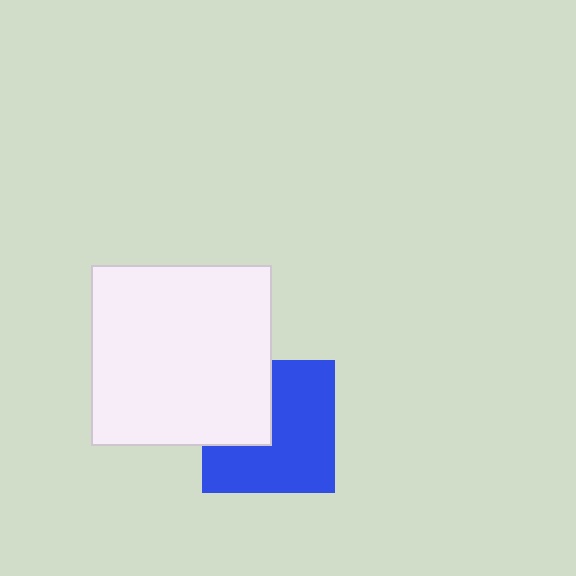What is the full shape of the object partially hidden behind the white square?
The partially hidden object is a blue square.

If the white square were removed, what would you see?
You would see the complete blue square.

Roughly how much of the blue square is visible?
Most of it is visible (roughly 66%).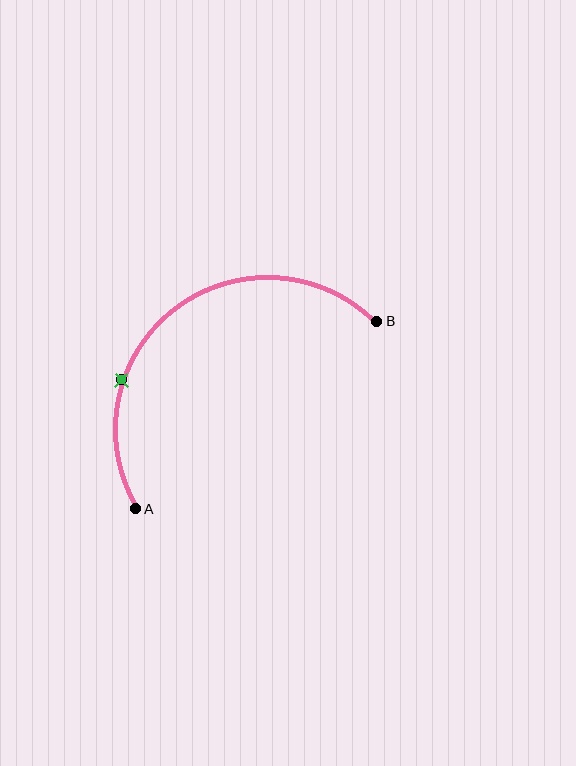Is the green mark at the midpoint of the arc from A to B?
No. The green mark lies on the arc but is closer to endpoint A. The arc midpoint would be at the point on the curve equidistant along the arc from both A and B.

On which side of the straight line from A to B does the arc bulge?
The arc bulges above and to the left of the straight line connecting A and B.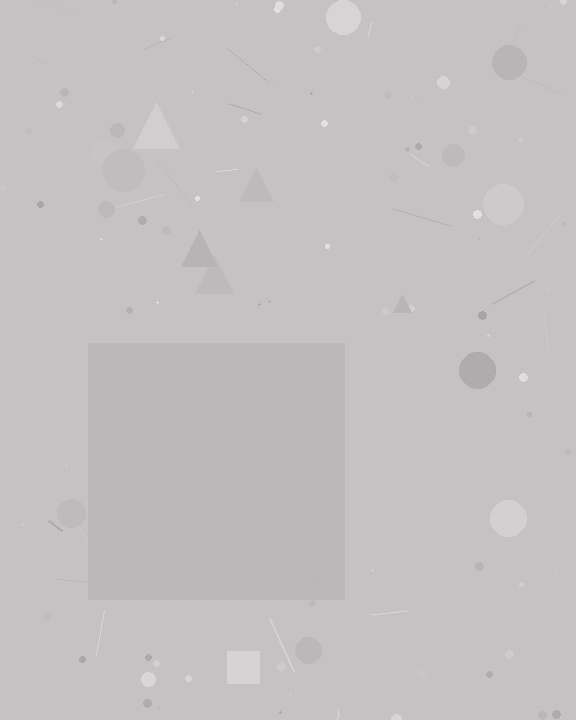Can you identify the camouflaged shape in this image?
The camouflaged shape is a square.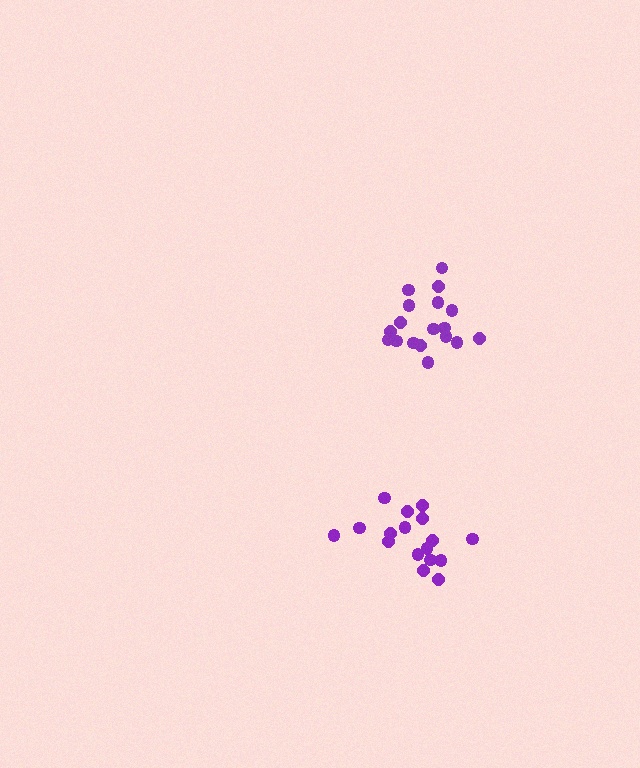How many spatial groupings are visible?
There are 2 spatial groupings.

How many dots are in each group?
Group 1: 17 dots, Group 2: 18 dots (35 total).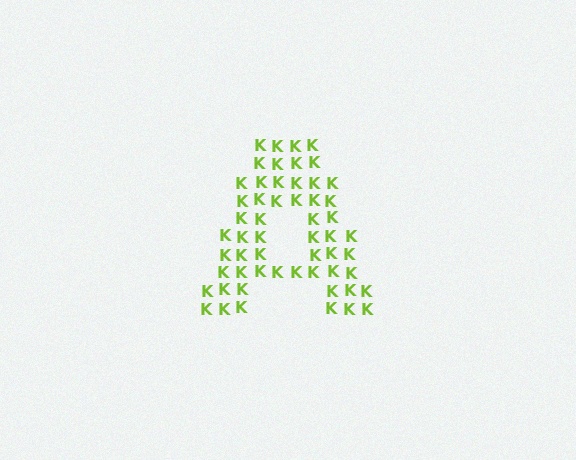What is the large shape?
The large shape is the letter A.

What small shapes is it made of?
It is made of small letter K's.